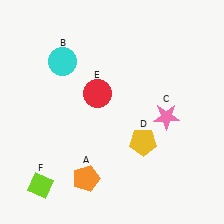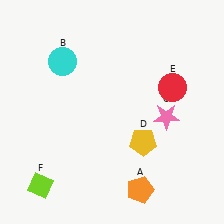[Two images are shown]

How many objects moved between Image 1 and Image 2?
2 objects moved between the two images.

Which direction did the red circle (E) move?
The red circle (E) moved right.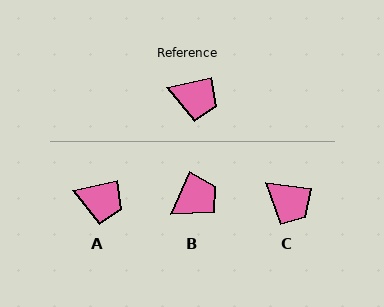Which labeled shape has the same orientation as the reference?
A.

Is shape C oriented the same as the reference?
No, it is off by about 20 degrees.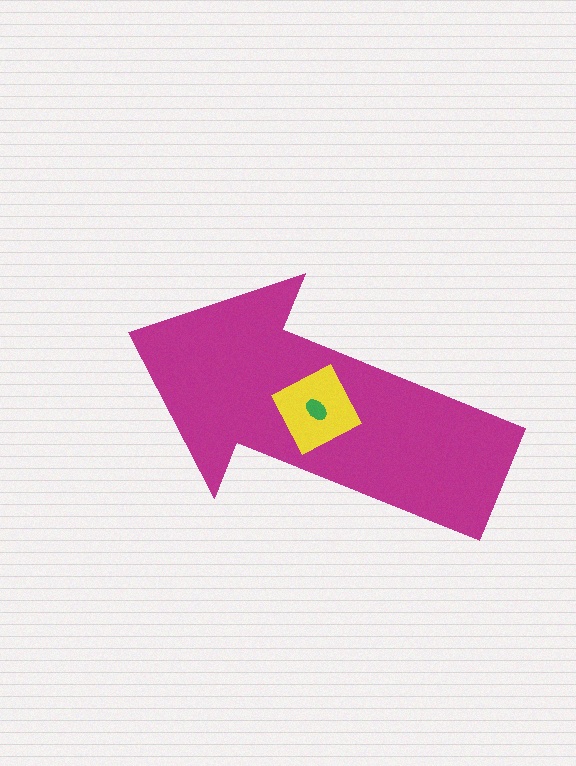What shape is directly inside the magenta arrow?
The yellow diamond.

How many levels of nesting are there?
3.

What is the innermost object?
The green ellipse.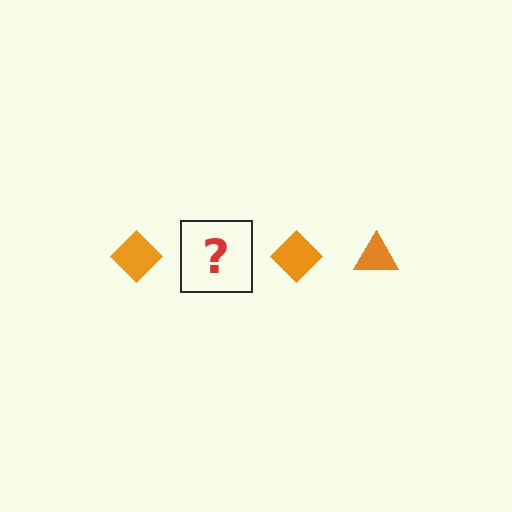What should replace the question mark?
The question mark should be replaced with an orange triangle.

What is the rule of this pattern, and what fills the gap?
The rule is that the pattern cycles through diamond, triangle shapes in orange. The gap should be filled with an orange triangle.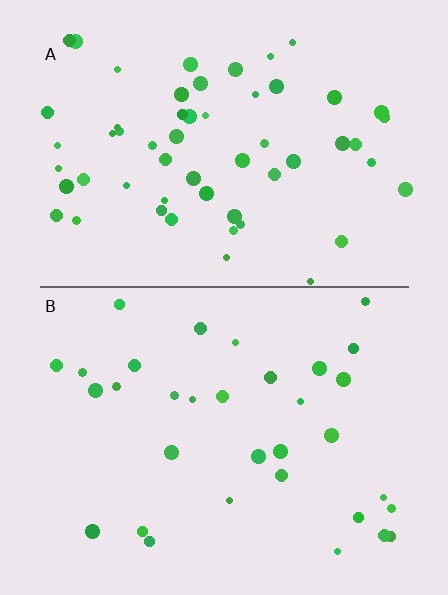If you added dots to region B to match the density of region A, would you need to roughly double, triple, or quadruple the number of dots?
Approximately double.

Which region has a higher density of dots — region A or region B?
A (the top).